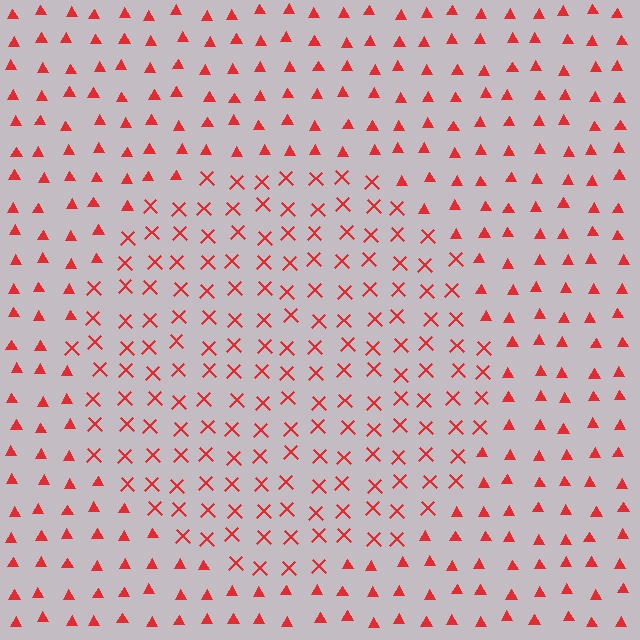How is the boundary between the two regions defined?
The boundary is defined by a change in element shape: X marks inside vs. triangles outside. All elements share the same color and spacing.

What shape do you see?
I see a circle.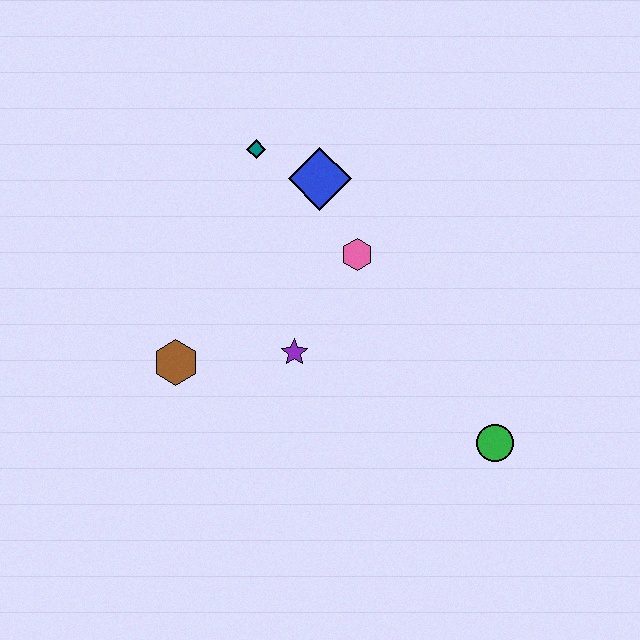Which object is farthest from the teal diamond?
The green circle is farthest from the teal diamond.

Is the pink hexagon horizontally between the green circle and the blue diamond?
Yes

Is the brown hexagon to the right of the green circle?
No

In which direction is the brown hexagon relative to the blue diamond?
The brown hexagon is below the blue diamond.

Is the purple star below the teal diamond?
Yes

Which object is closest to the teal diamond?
The blue diamond is closest to the teal diamond.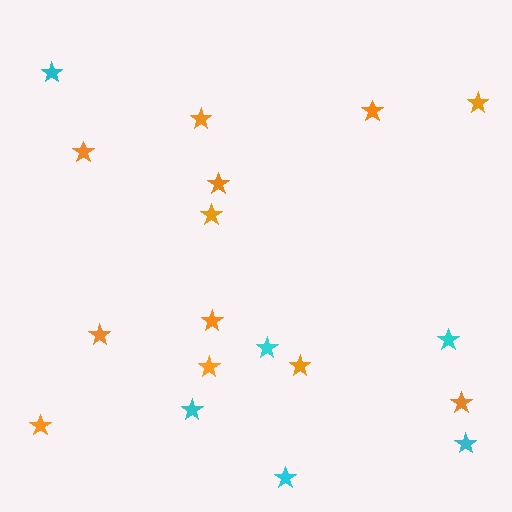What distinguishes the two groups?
There are 2 groups: one group of orange stars (12) and one group of cyan stars (6).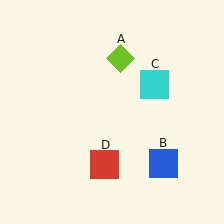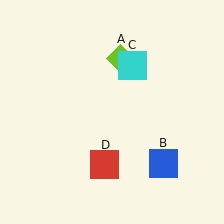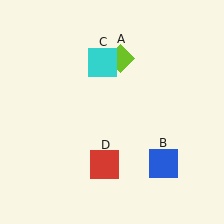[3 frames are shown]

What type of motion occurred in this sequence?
The cyan square (object C) rotated counterclockwise around the center of the scene.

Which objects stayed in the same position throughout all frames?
Lime diamond (object A) and blue square (object B) and red square (object D) remained stationary.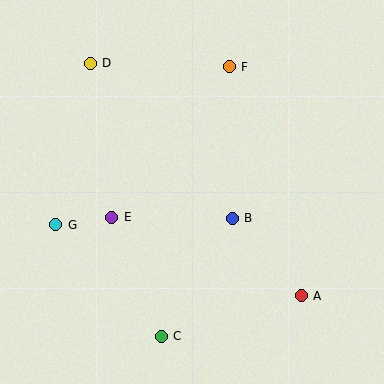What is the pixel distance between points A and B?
The distance between A and B is 104 pixels.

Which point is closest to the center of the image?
Point B at (232, 219) is closest to the center.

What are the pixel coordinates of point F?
Point F is at (229, 67).